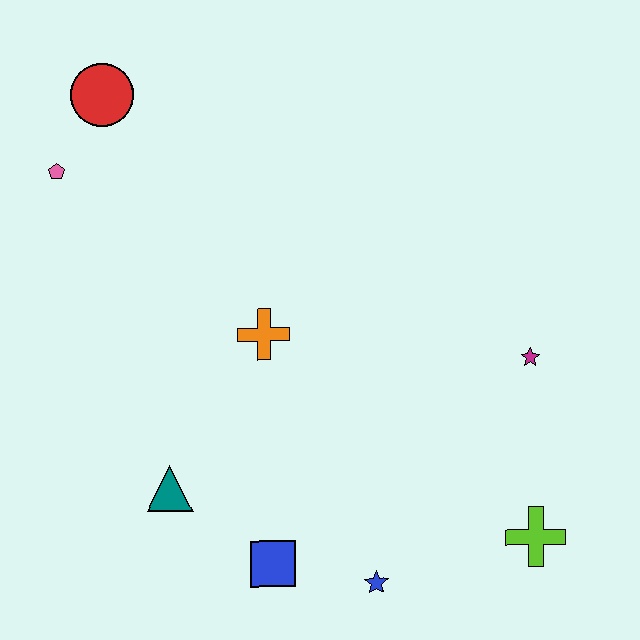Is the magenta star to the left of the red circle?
No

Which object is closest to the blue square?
The blue star is closest to the blue square.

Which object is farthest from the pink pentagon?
The lime cross is farthest from the pink pentagon.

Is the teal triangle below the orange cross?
Yes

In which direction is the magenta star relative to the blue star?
The magenta star is above the blue star.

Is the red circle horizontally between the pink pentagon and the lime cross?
Yes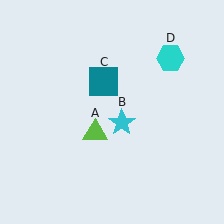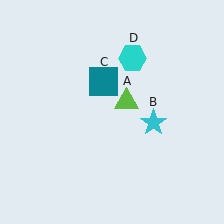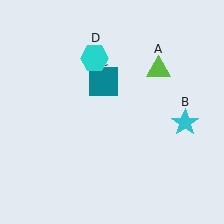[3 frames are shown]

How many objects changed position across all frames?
3 objects changed position: lime triangle (object A), cyan star (object B), cyan hexagon (object D).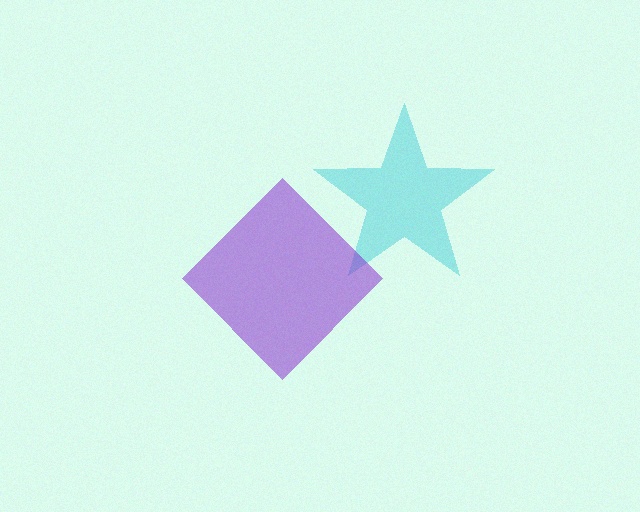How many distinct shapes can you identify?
There are 2 distinct shapes: a cyan star, a purple diamond.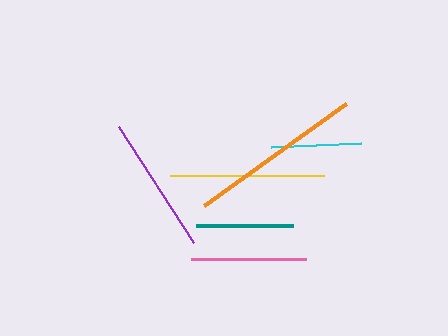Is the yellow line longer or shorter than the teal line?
The yellow line is longer than the teal line.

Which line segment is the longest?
The orange line is the longest at approximately 175 pixels.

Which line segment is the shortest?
The cyan line is the shortest at approximately 90 pixels.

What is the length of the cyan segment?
The cyan segment is approximately 90 pixels long.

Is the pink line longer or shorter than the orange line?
The orange line is longer than the pink line.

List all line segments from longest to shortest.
From longest to shortest: orange, yellow, purple, pink, teal, cyan.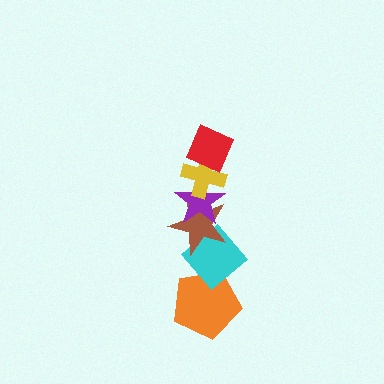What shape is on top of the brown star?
The purple star is on top of the brown star.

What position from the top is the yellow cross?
The yellow cross is 2nd from the top.